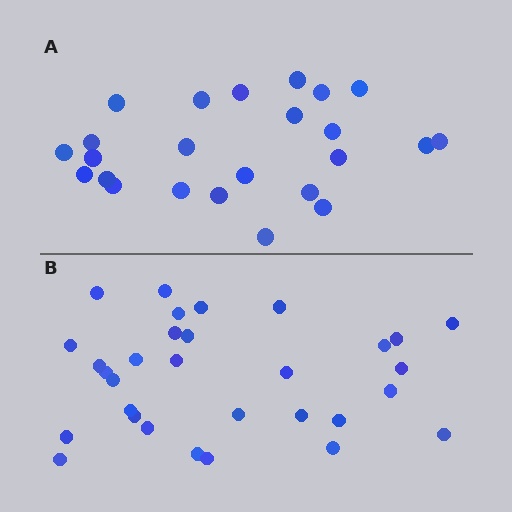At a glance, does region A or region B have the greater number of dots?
Region B (the bottom region) has more dots.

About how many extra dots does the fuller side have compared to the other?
Region B has roughly 8 or so more dots than region A.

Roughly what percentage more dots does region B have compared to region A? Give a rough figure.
About 30% more.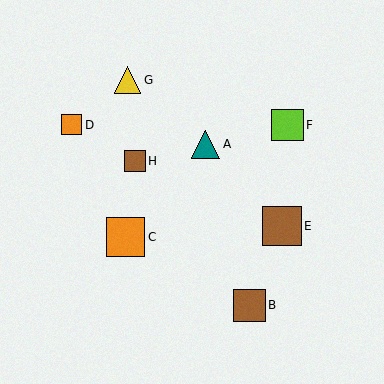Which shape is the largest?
The brown square (labeled E) is the largest.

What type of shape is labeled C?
Shape C is an orange square.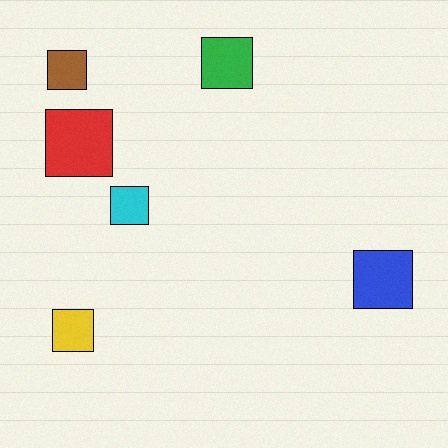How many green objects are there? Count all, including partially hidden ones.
There is 1 green object.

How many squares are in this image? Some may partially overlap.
There are 6 squares.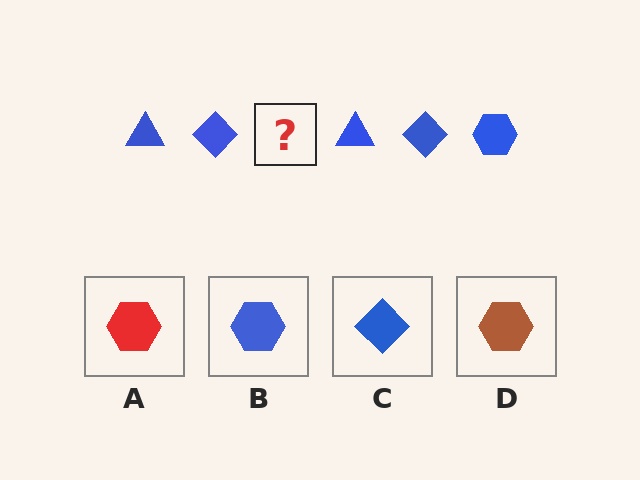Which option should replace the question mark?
Option B.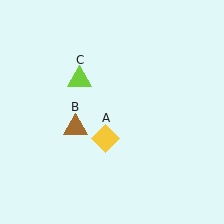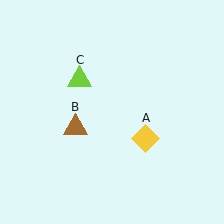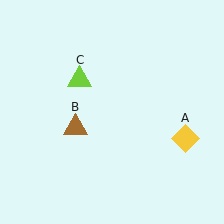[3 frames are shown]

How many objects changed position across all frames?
1 object changed position: yellow diamond (object A).